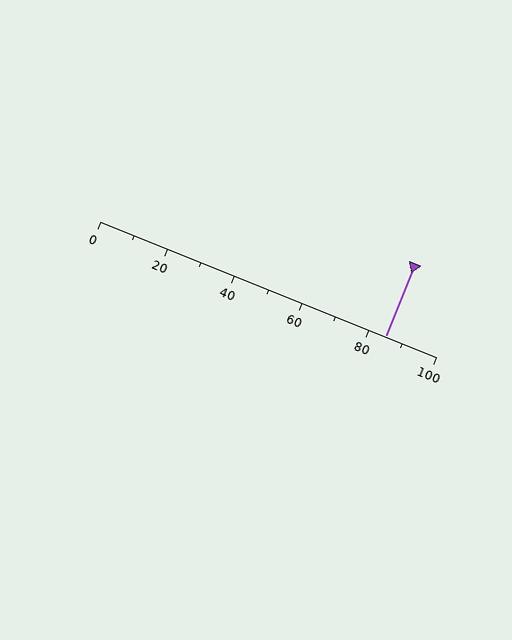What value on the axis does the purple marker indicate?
The marker indicates approximately 85.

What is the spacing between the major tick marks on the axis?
The major ticks are spaced 20 apart.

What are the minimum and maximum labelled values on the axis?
The axis runs from 0 to 100.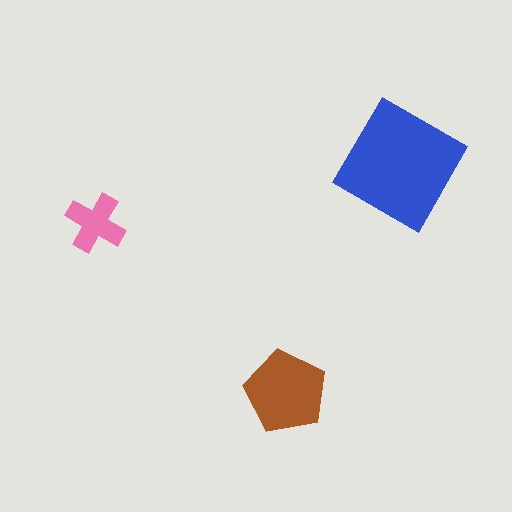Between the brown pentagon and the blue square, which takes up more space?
The blue square.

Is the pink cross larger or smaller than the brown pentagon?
Smaller.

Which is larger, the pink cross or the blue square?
The blue square.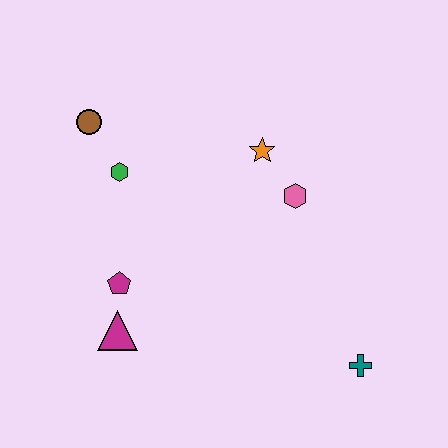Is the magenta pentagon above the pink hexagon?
No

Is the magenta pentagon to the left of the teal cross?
Yes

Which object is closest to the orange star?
The pink hexagon is closest to the orange star.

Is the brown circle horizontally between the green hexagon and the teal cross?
No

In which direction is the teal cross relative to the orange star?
The teal cross is below the orange star.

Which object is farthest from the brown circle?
The teal cross is farthest from the brown circle.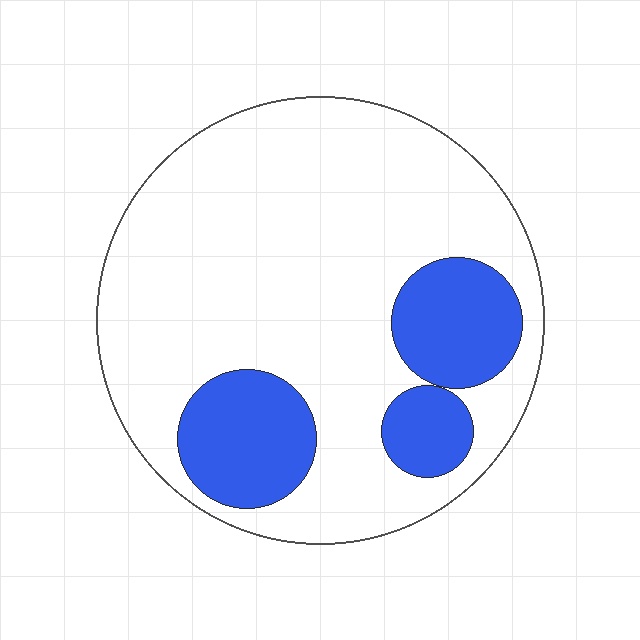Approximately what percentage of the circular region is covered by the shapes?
Approximately 25%.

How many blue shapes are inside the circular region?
3.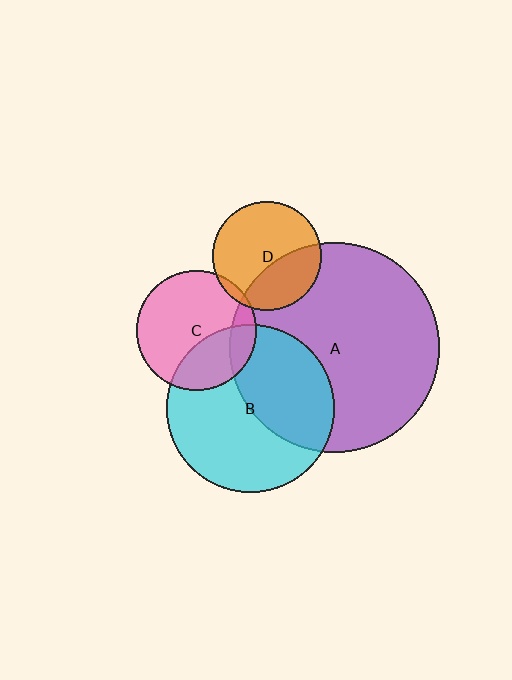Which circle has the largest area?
Circle A (purple).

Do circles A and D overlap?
Yes.